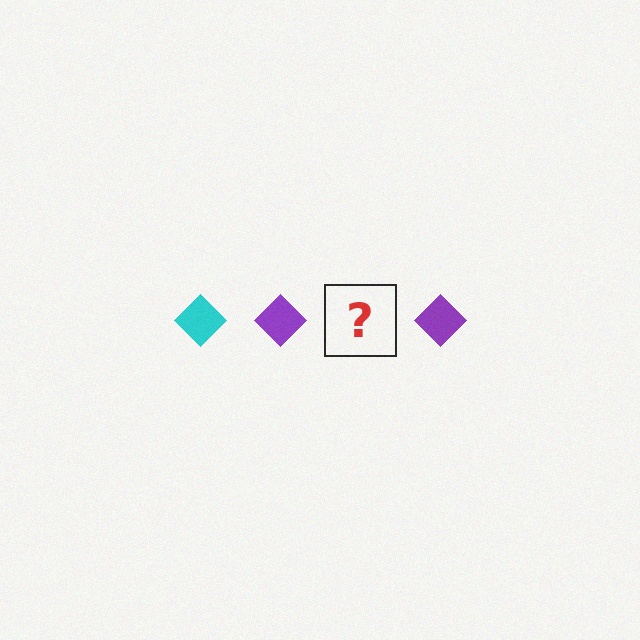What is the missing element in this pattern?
The missing element is a cyan diamond.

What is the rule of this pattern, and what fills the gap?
The rule is that the pattern cycles through cyan, purple diamonds. The gap should be filled with a cyan diamond.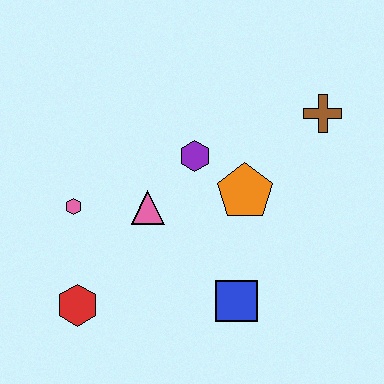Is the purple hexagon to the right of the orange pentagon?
No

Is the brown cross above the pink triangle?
Yes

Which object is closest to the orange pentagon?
The purple hexagon is closest to the orange pentagon.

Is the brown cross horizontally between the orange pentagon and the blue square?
No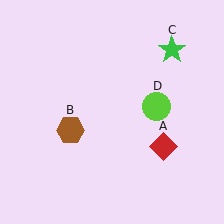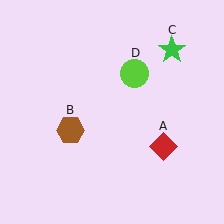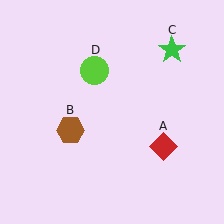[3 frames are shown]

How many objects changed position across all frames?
1 object changed position: lime circle (object D).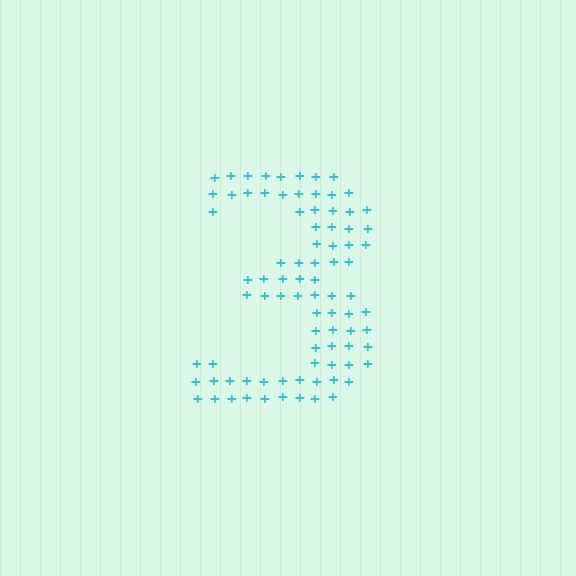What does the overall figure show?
The overall figure shows the digit 3.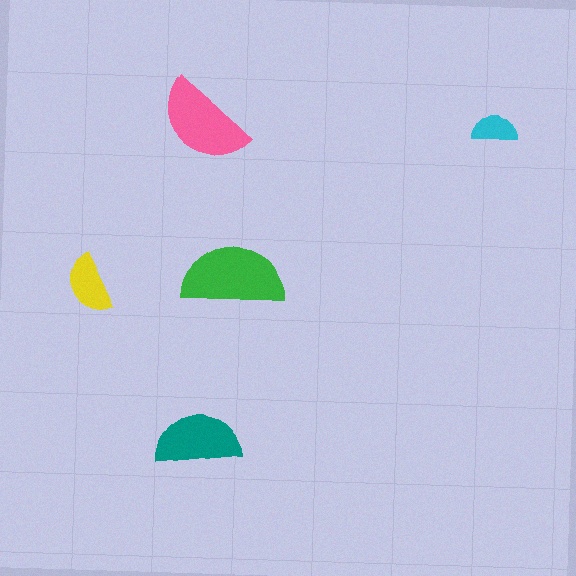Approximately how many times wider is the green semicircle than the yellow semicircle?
About 1.5 times wider.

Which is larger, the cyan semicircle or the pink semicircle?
The pink one.